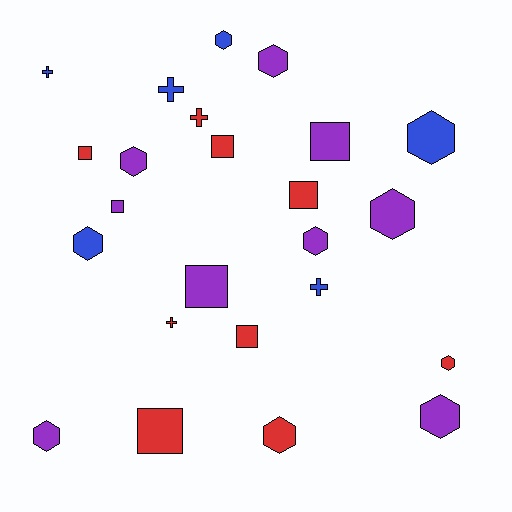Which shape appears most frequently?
Hexagon, with 11 objects.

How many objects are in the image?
There are 24 objects.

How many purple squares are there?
There are 3 purple squares.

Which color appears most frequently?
Red, with 9 objects.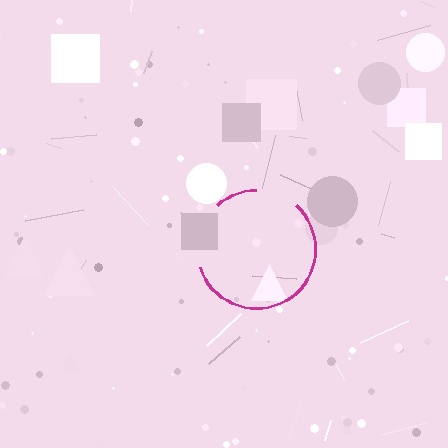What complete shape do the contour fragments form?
The contour fragments form a circle.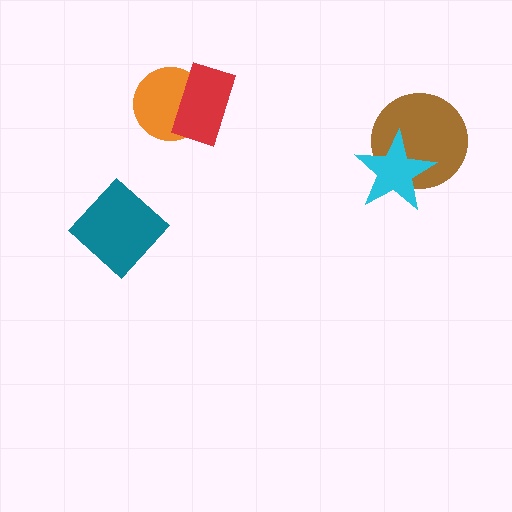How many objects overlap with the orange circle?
1 object overlaps with the orange circle.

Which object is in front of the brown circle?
The cyan star is in front of the brown circle.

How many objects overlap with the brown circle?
1 object overlaps with the brown circle.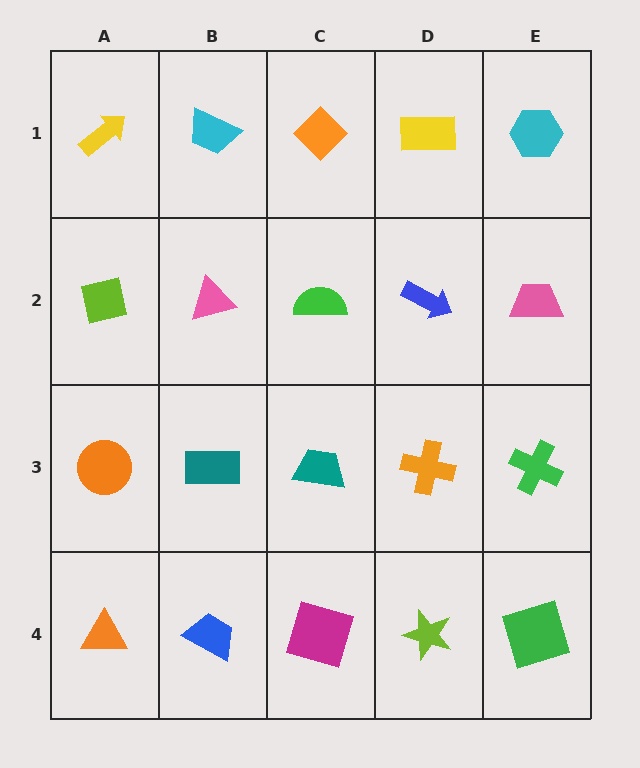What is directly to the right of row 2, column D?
A pink trapezoid.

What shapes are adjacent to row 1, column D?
A blue arrow (row 2, column D), an orange diamond (row 1, column C), a cyan hexagon (row 1, column E).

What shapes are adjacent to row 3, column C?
A green semicircle (row 2, column C), a magenta square (row 4, column C), a teal rectangle (row 3, column B), an orange cross (row 3, column D).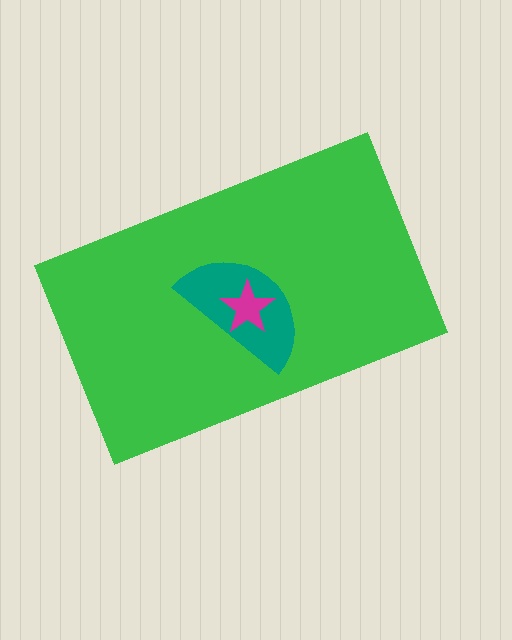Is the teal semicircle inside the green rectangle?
Yes.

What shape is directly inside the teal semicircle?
The magenta star.